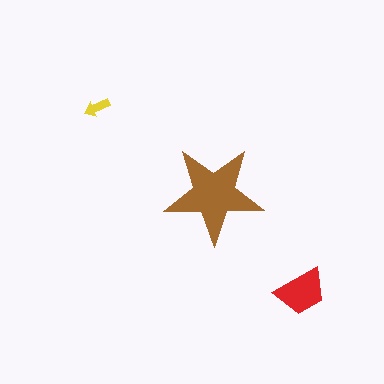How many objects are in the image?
There are 3 objects in the image.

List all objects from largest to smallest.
The brown star, the red trapezoid, the yellow arrow.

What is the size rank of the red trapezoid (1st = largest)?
2nd.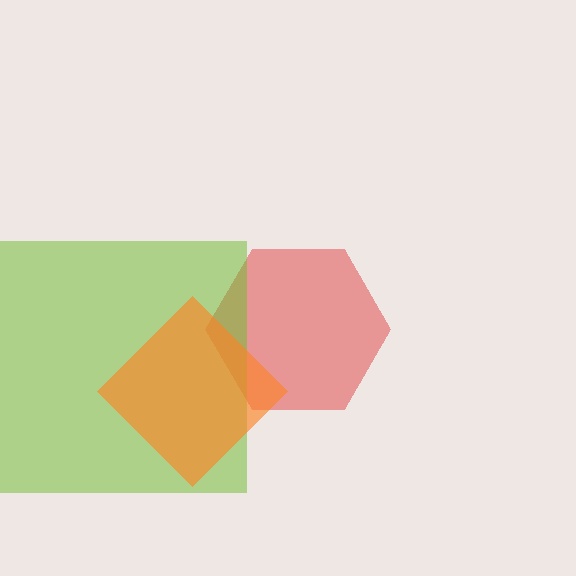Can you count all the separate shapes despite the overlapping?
Yes, there are 3 separate shapes.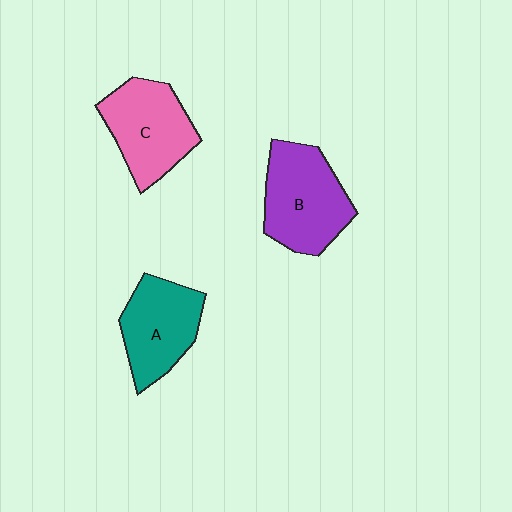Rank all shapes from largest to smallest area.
From largest to smallest: B (purple), C (pink), A (teal).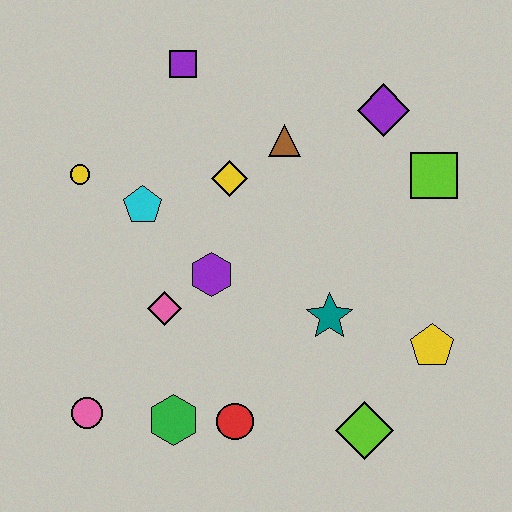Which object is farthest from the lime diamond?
The purple square is farthest from the lime diamond.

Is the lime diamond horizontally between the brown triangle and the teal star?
No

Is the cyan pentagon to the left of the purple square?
Yes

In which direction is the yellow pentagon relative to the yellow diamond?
The yellow pentagon is to the right of the yellow diamond.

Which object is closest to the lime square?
The purple diamond is closest to the lime square.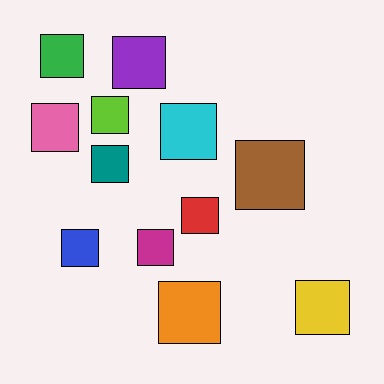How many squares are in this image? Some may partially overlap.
There are 12 squares.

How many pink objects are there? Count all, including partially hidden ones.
There is 1 pink object.